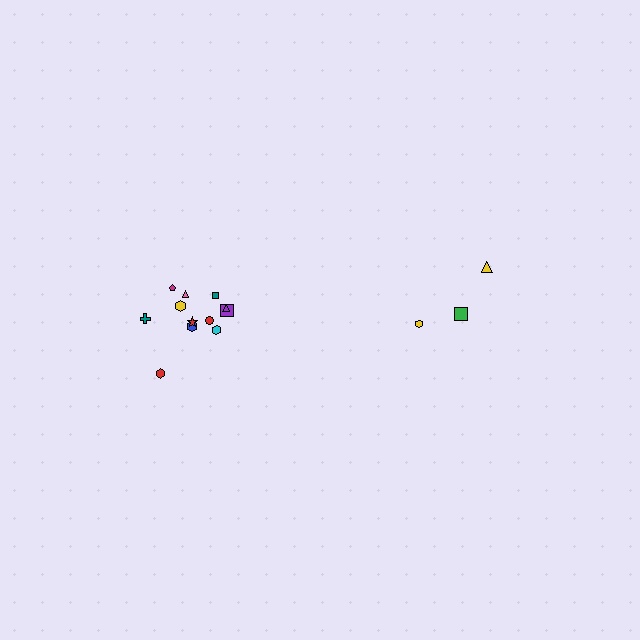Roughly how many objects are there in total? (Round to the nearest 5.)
Roughly 15 objects in total.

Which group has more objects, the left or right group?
The left group.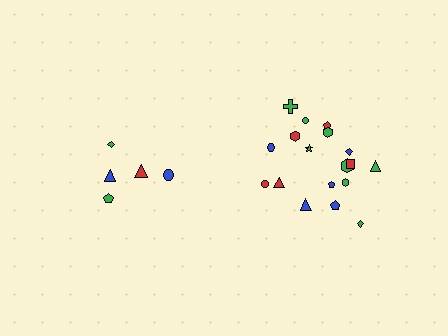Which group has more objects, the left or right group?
The right group.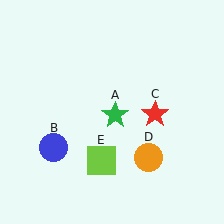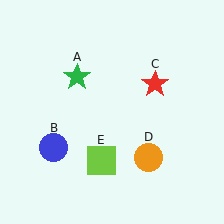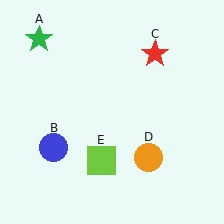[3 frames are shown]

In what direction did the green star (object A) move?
The green star (object A) moved up and to the left.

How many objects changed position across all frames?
2 objects changed position: green star (object A), red star (object C).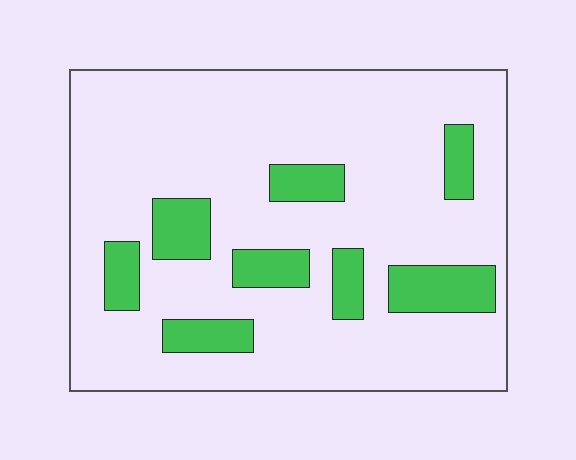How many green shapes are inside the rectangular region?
8.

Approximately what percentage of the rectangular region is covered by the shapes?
Approximately 20%.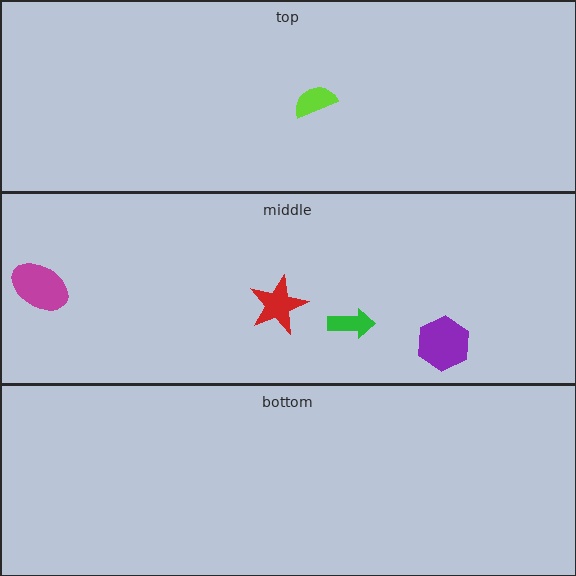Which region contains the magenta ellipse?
The middle region.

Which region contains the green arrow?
The middle region.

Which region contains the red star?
The middle region.